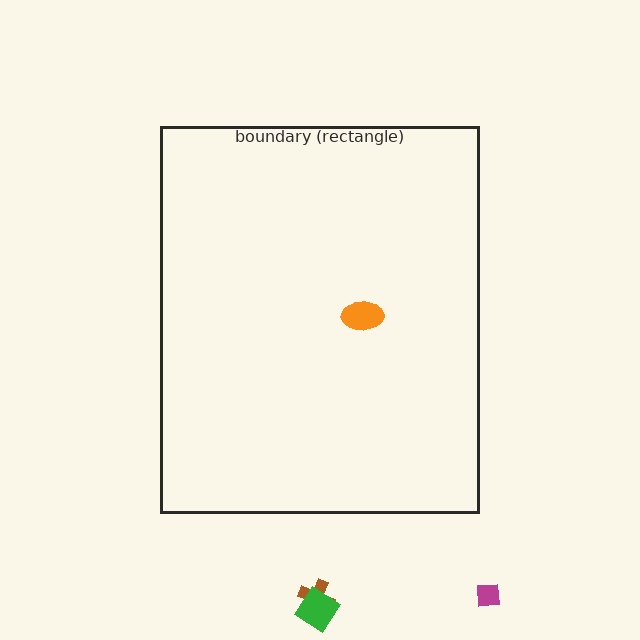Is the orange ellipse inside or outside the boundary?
Inside.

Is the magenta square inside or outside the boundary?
Outside.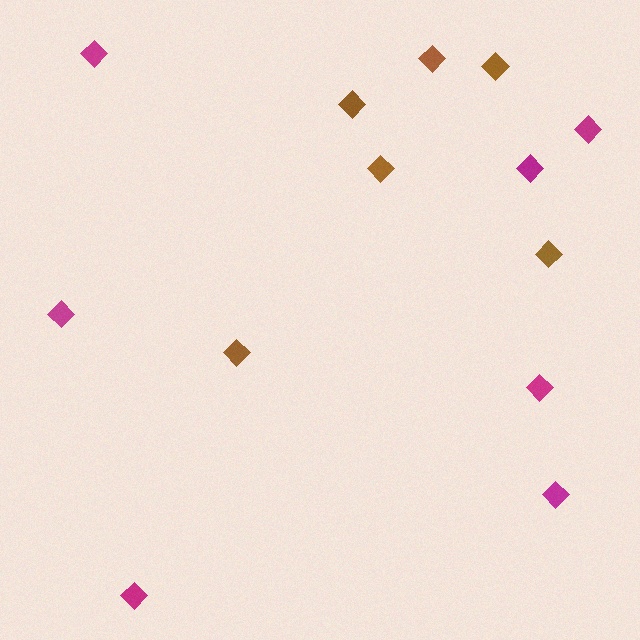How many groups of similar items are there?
There are 2 groups: one group of brown diamonds (6) and one group of magenta diamonds (7).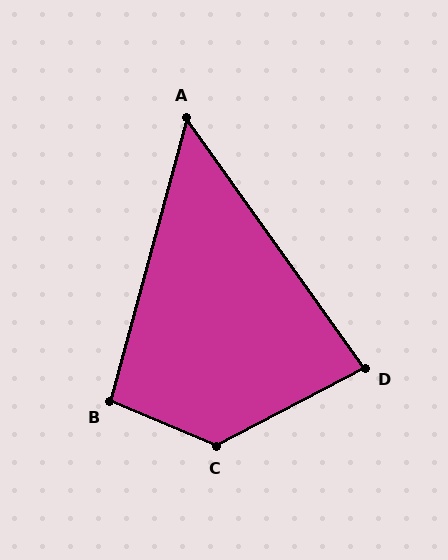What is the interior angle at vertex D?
Approximately 82 degrees (acute).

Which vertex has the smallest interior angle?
A, at approximately 51 degrees.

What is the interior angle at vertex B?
Approximately 98 degrees (obtuse).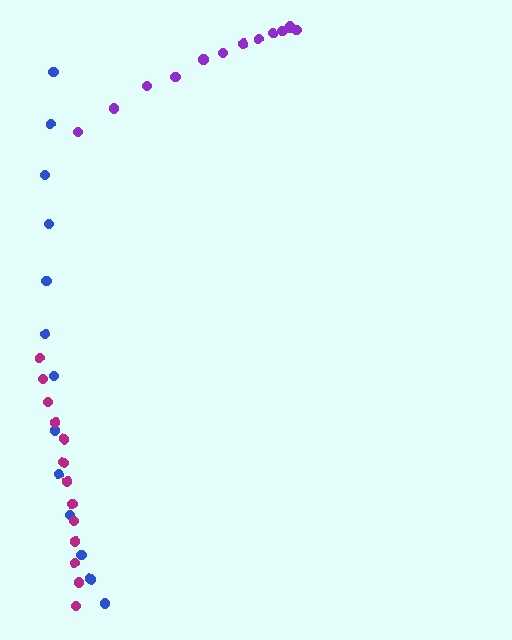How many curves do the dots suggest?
There are 3 distinct paths.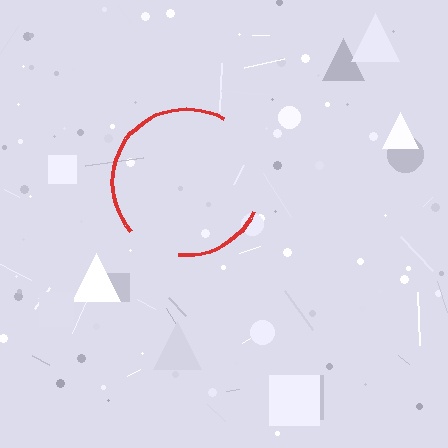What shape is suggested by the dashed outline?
The dashed outline suggests a circle.